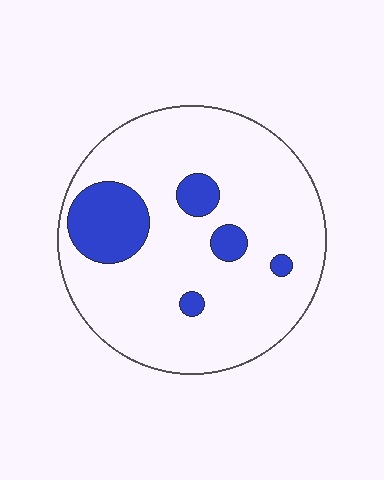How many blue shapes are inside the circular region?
5.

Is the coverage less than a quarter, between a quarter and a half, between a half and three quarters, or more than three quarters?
Less than a quarter.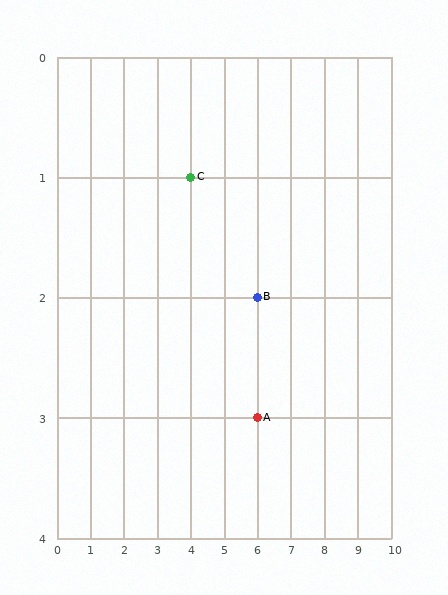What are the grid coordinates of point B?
Point B is at grid coordinates (6, 2).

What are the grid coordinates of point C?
Point C is at grid coordinates (4, 1).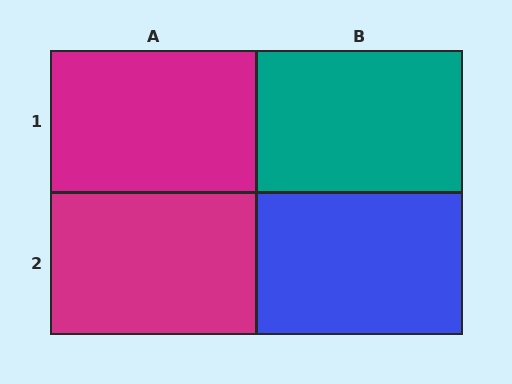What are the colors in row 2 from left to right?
Magenta, blue.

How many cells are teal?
1 cell is teal.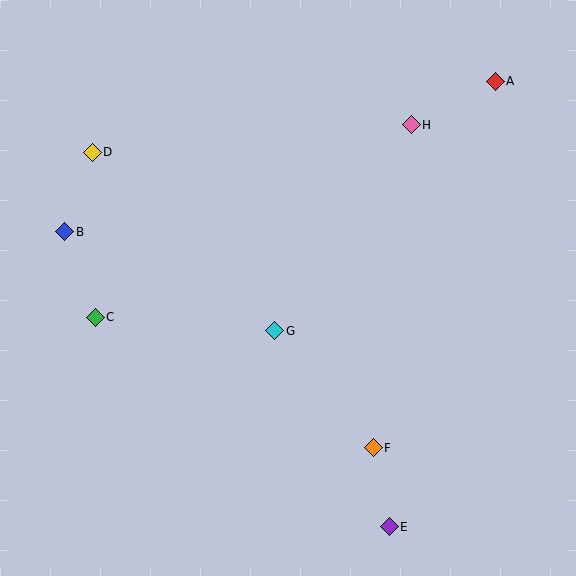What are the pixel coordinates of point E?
Point E is at (389, 527).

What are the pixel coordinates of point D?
Point D is at (92, 152).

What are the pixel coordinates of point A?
Point A is at (495, 81).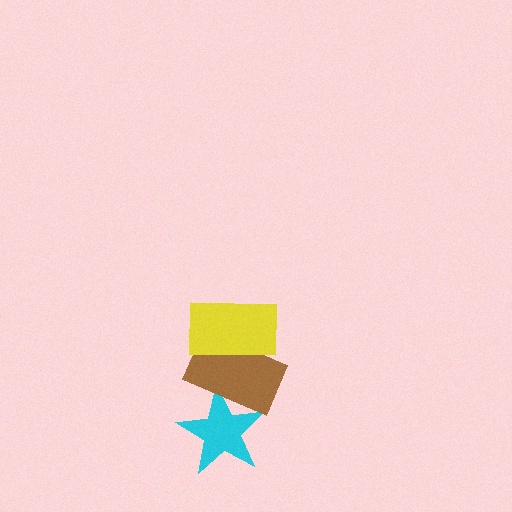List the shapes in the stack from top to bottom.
From top to bottom: the yellow rectangle, the brown rectangle, the cyan star.